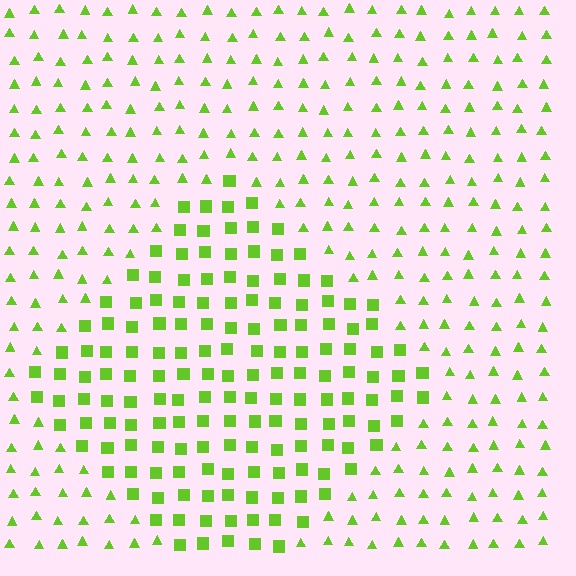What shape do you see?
I see a diamond.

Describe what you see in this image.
The image is filled with small lime elements arranged in a uniform grid. A diamond-shaped region contains squares, while the surrounding area contains triangles. The boundary is defined purely by the change in element shape.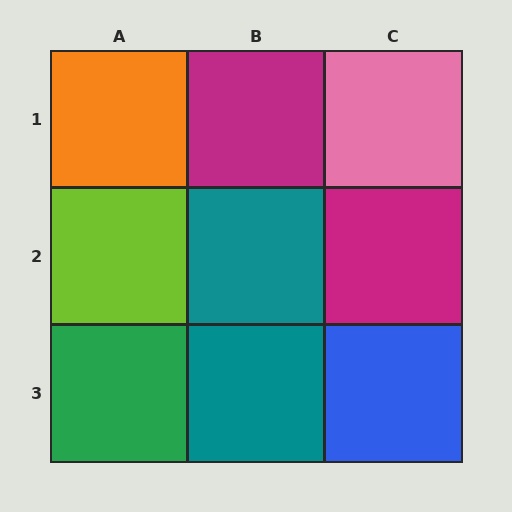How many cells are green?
1 cell is green.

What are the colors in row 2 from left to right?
Lime, teal, magenta.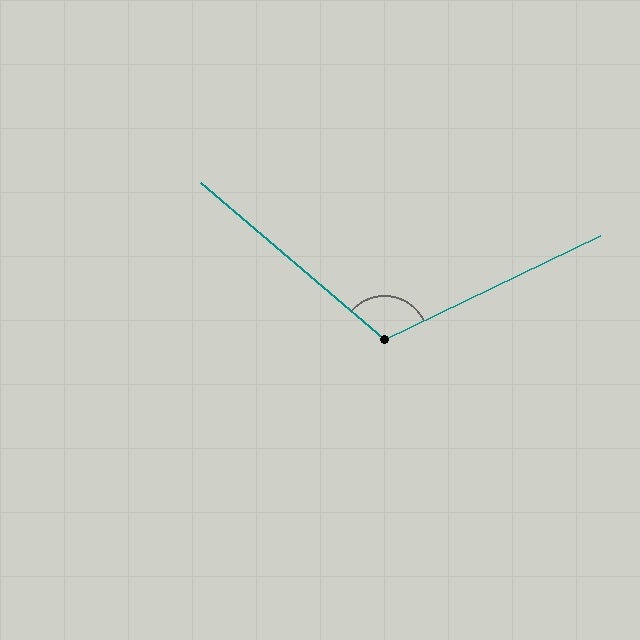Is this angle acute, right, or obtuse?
It is obtuse.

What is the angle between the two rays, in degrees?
Approximately 114 degrees.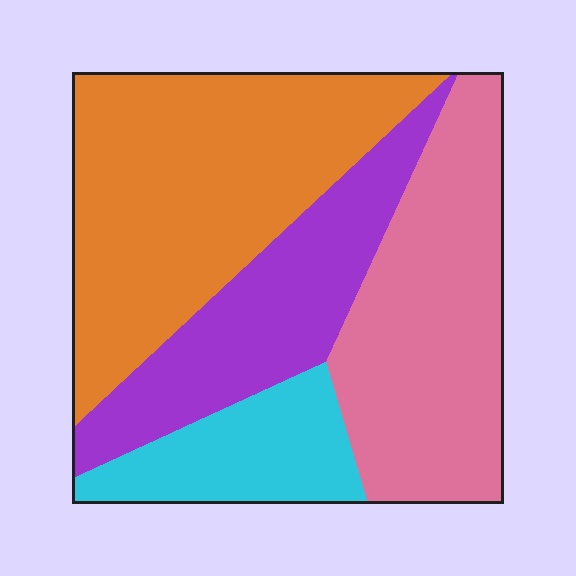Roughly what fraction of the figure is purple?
Purple takes up less than a quarter of the figure.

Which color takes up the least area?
Cyan, at roughly 15%.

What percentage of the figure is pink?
Pink covers 29% of the figure.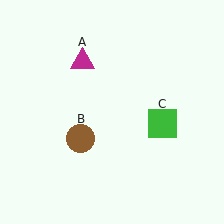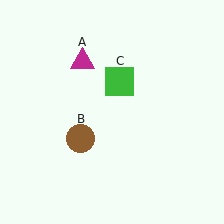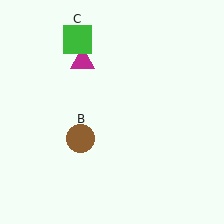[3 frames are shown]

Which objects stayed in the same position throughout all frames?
Magenta triangle (object A) and brown circle (object B) remained stationary.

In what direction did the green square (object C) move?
The green square (object C) moved up and to the left.